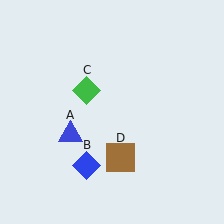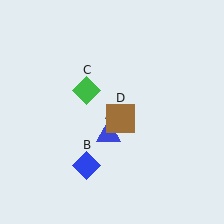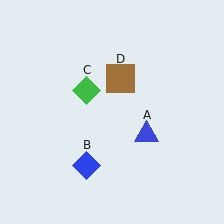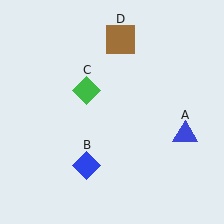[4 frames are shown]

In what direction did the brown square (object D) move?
The brown square (object D) moved up.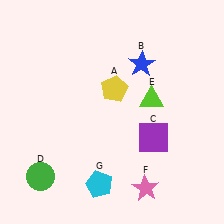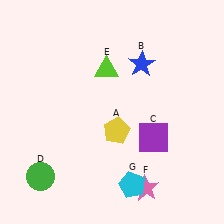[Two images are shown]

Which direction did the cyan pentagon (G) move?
The cyan pentagon (G) moved right.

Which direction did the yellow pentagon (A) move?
The yellow pentagon (A) moved down.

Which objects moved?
The objects that moved are: the yellow pentagon (A), the lime triangle (E), the cyan pentagon (G).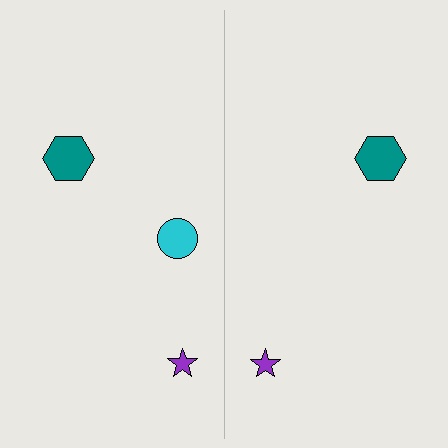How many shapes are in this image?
There are 5 shapes in this image.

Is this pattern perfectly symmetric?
No, the pattern is not perfectly symmetric. A cyan circle is missing from the right side.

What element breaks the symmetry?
A cyan circle is missing from the right side.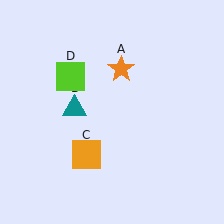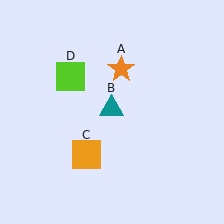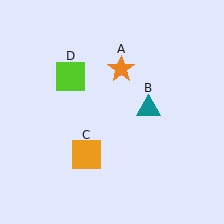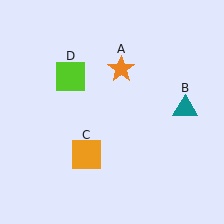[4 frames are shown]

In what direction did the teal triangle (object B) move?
The teal triangle (object B) moved right.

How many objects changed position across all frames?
1 object changed position: teal triangle (object B).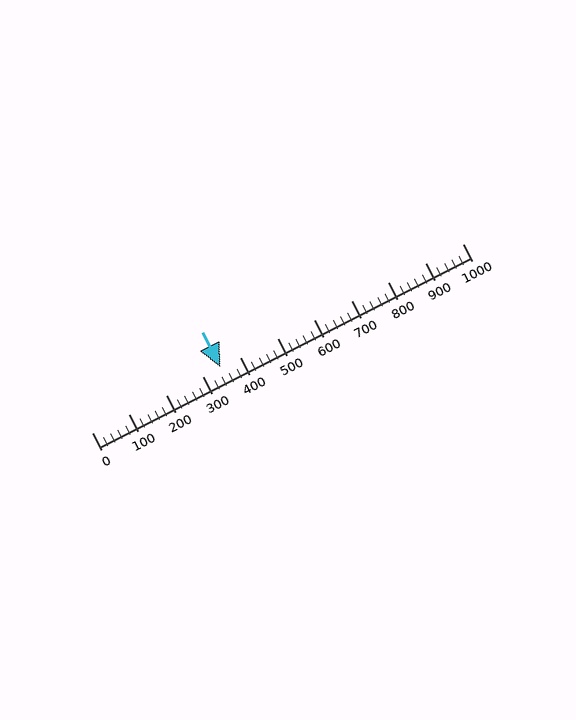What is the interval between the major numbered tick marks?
The major tick marks are spaced 100 units apart.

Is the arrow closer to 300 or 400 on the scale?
The arrow is closer to 300.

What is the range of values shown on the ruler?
The ruler shows values from 0 to 1000.